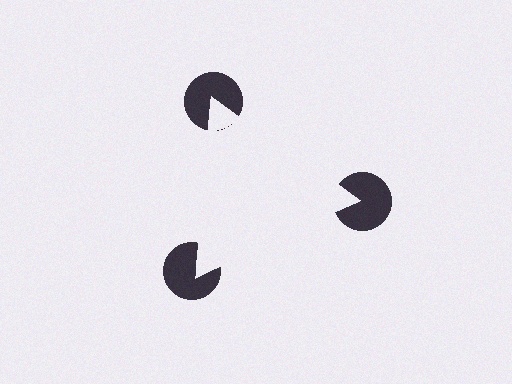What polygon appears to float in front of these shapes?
An illusory triangle — its edges are inferred from the aligned wedge cuts in the pac-man discs, not physically drawn.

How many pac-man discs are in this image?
There are 3 — one at each vertex of the illusory triangle.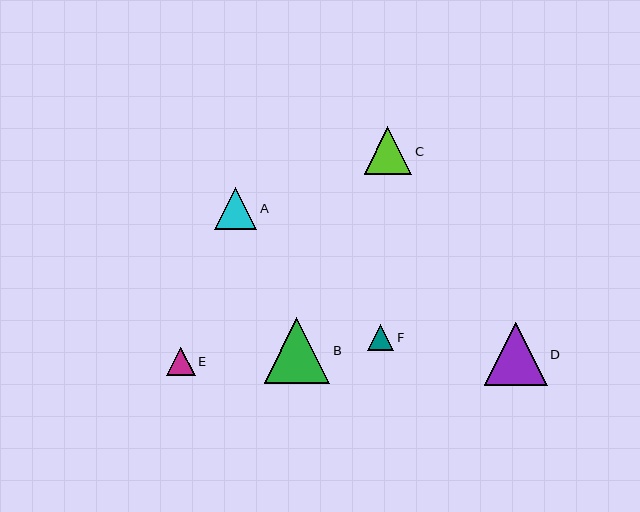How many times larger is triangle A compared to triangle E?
Triangle A is approximately 1.5 times the size of triangle E.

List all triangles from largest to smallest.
From largest to smallest: B, D, C, A, E, F.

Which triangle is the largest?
Triangle B is the largest with a size of approximately 65 pixels.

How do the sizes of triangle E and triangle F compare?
Triangle E and triangle F are approximately the same size.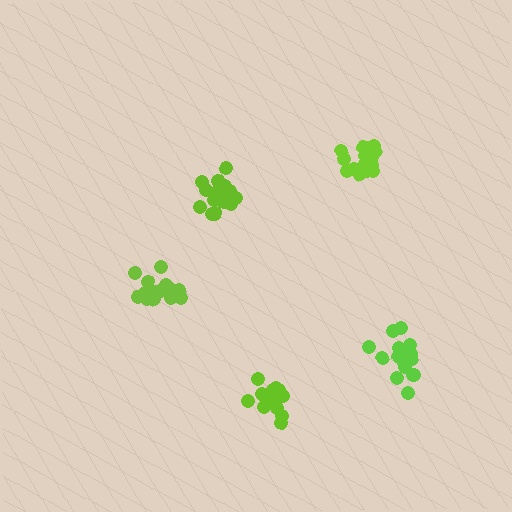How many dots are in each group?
Group 1: 17 dots, Group 2: 15 dots, Group 3: 18 dots, Group 4: 17 dots, Group 5: 17 dots (84 total).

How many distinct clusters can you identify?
There are 5 distinct clusters.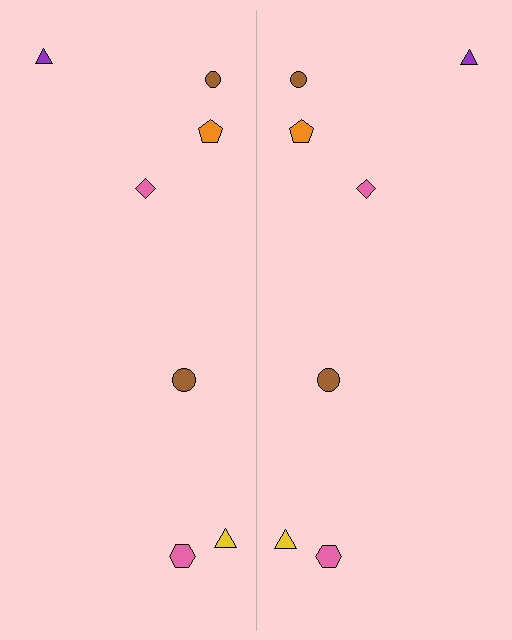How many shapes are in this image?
There are 14 shapes in this image.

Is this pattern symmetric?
Yes, this pattern has bilateral (reflection) symmetry.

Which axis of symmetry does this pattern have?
The pattern has a vertical axis of symmetry running through the center of the image.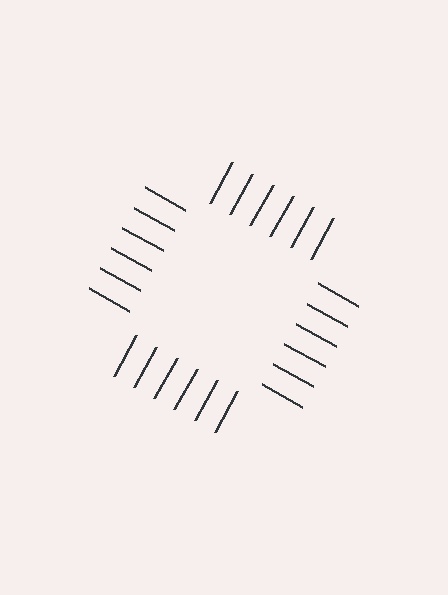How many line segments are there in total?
24 — 6 along each of the 4 edges.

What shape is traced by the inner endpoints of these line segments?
An illusory square — the line segments terminate on its edges but no continuous stroke is drawn.